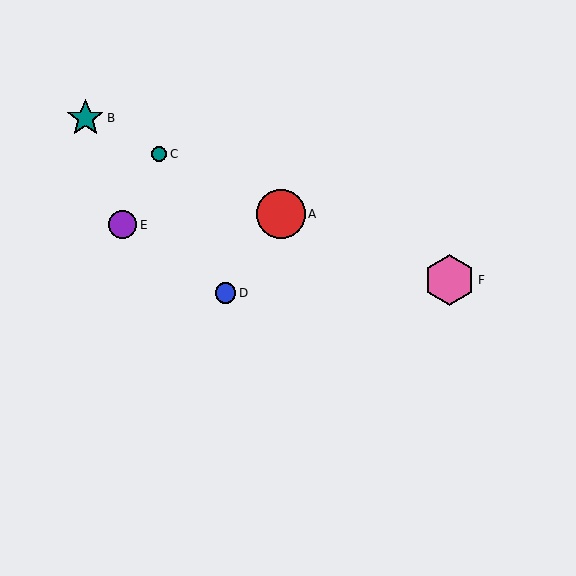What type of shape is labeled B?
Shape B is a teal star.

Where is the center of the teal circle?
The center of the teal circle is at (159, 154).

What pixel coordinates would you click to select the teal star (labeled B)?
Click at (85, 118) to select the teal star B.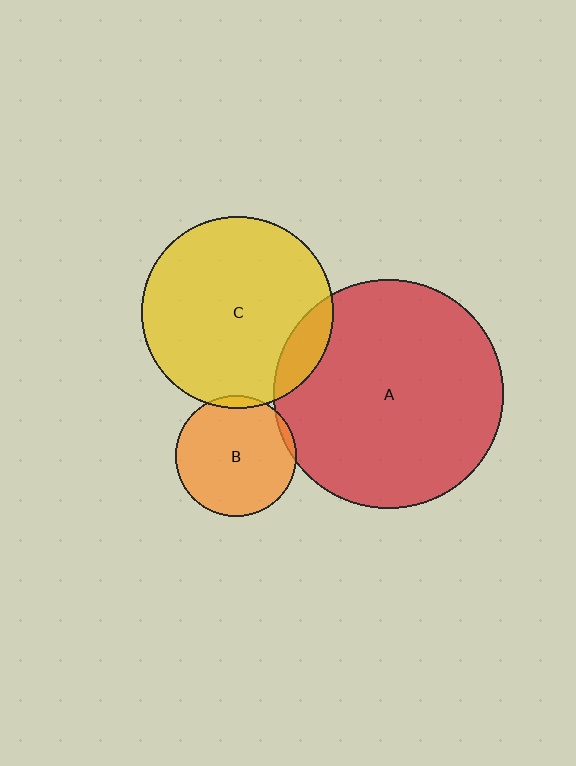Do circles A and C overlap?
Yes.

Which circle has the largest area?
Circle A (red).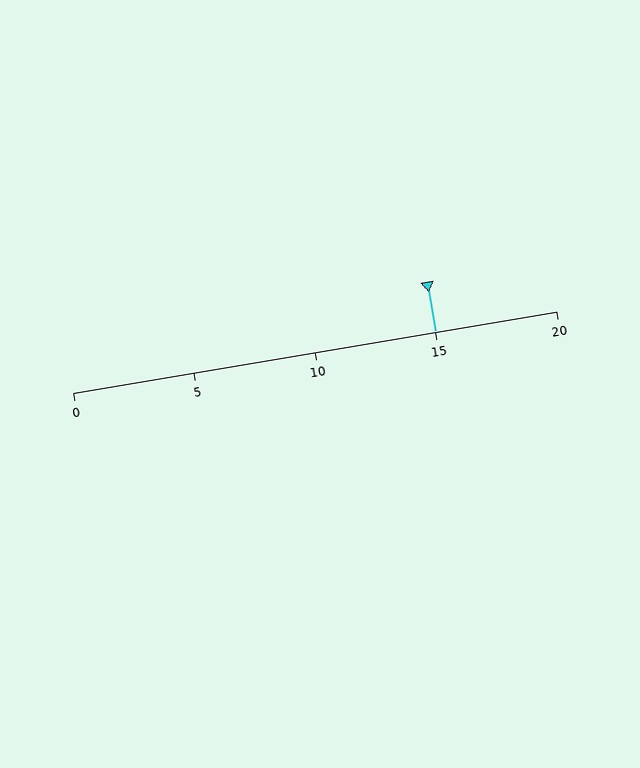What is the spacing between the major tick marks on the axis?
The major ticks are spaced 5 apart.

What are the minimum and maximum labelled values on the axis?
The axis runs from 0 to 20.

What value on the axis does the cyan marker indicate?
The marker indicates approximately 15.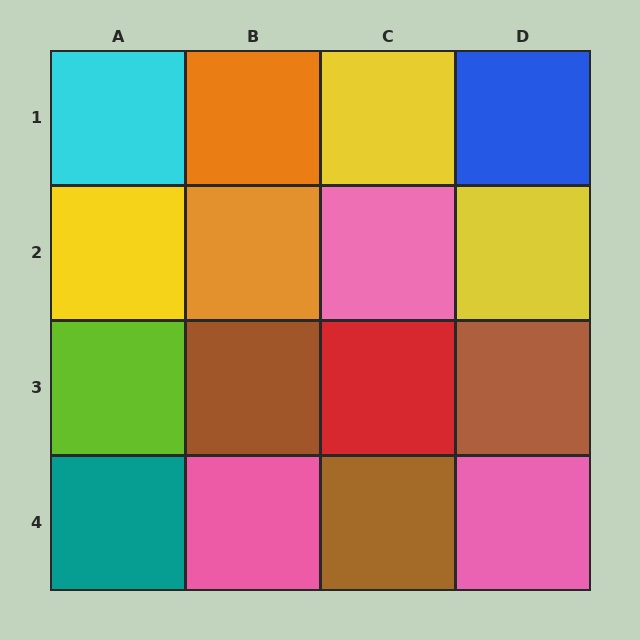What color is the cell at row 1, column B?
Orange.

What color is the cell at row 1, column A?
Cyan.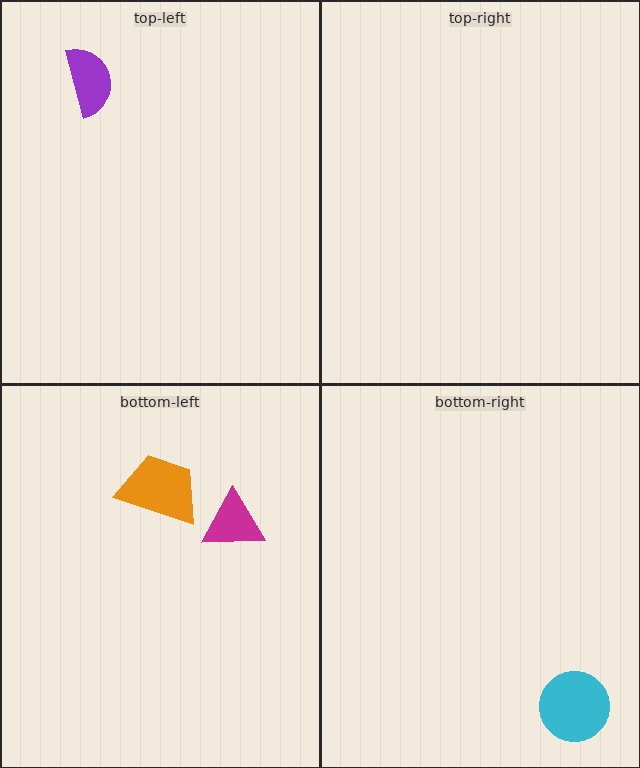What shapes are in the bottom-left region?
The orange trapezoid, the magenta triangle.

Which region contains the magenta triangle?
The bottom-left region.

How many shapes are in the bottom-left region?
2.